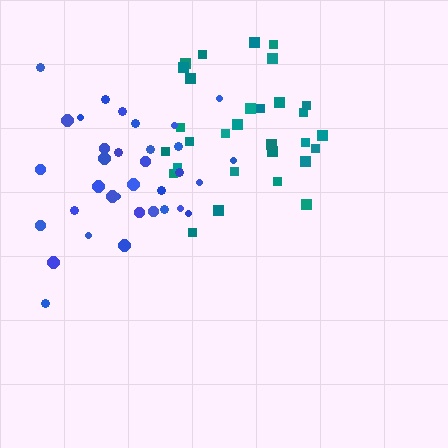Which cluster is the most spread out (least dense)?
Blue.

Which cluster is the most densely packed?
Teal.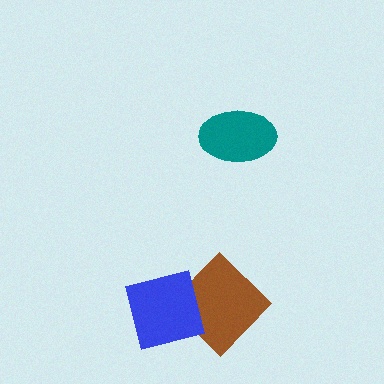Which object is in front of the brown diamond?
The blue square is in front of the brown diamond.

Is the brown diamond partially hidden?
Yes, it is partially covered by another shape.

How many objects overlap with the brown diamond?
1 object overlaps with the brown diamond.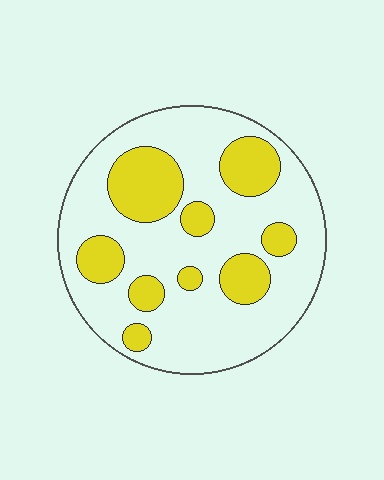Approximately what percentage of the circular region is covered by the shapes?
Approximately 30%.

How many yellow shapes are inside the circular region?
9.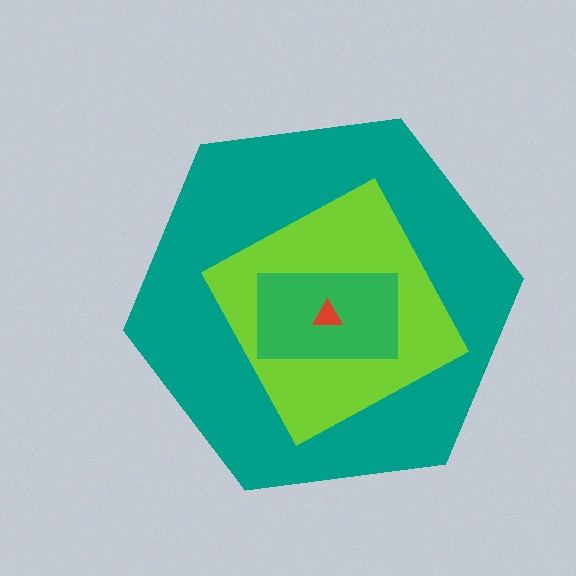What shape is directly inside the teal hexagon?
The lime square.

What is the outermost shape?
The teal hexagon.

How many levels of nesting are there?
4.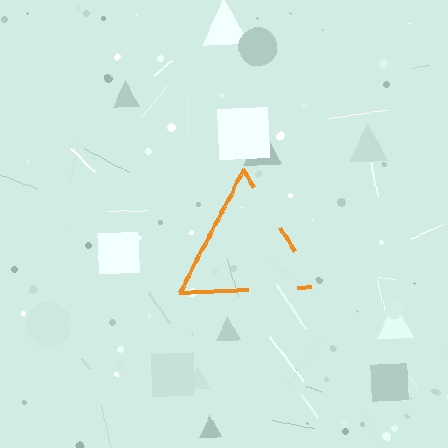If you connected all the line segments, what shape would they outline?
They would outline a triangle.